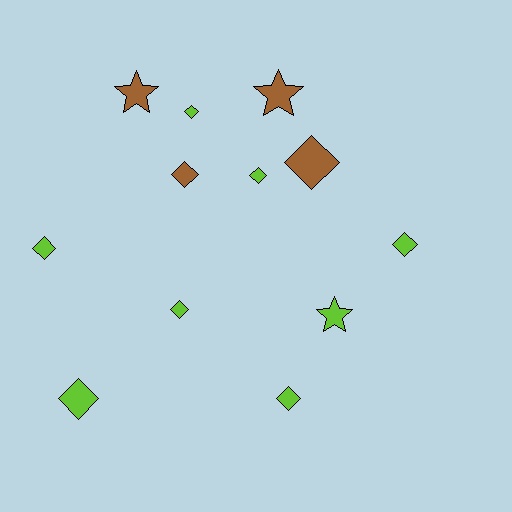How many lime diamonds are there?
There are 7 lime diamonds.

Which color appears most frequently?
Lime, with 8 objects.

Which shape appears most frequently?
Diamond, with 9 objects.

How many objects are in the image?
There are 12 objects.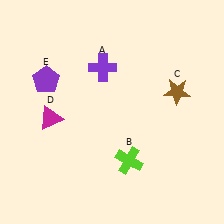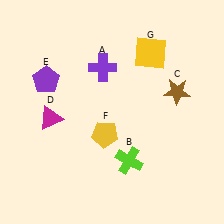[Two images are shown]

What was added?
A yellow pentagon (F), a yellow square (G) were added in Image 2.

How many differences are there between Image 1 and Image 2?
There are 2 differences between the two images.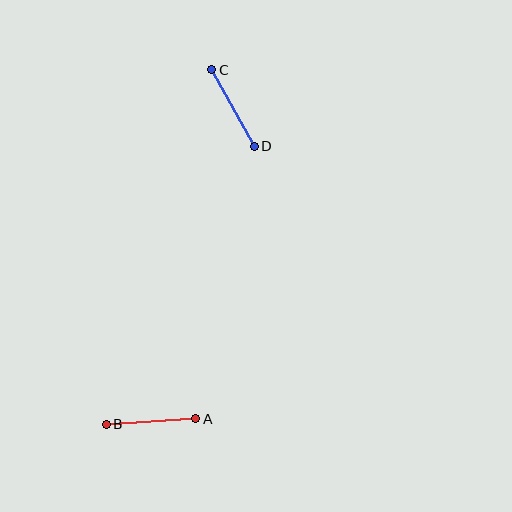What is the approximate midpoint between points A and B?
The midpoint is at approximately (151, 421) pixels.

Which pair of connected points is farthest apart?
Points A and B are farthest apart.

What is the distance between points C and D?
The distance is approximately 87 pixels.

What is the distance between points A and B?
The distance is approximately 90 pixels.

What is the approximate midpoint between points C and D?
The midpoint is at approximately (233, 108) pixels.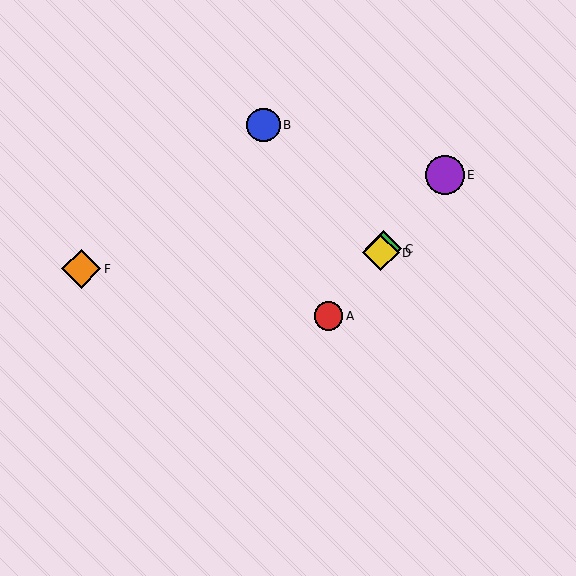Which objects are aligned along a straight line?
Objects A, C, D, E are aligned along a straight line.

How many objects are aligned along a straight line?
4 objects (A, C, D, E) are aligned along a straight line.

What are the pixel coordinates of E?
Object E is at (445, 175).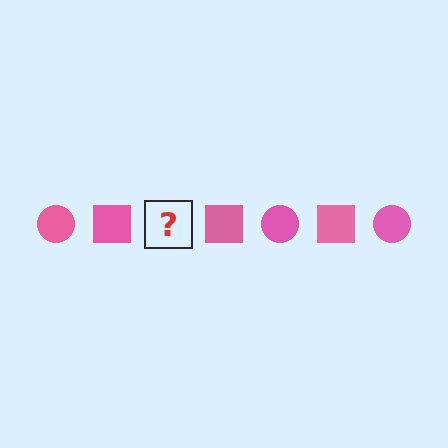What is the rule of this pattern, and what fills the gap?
The rule is that the pattern cycles through circle, square shapes in pink. The gap should be filled with a pink circle.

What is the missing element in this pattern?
The missing element is a pink circle.